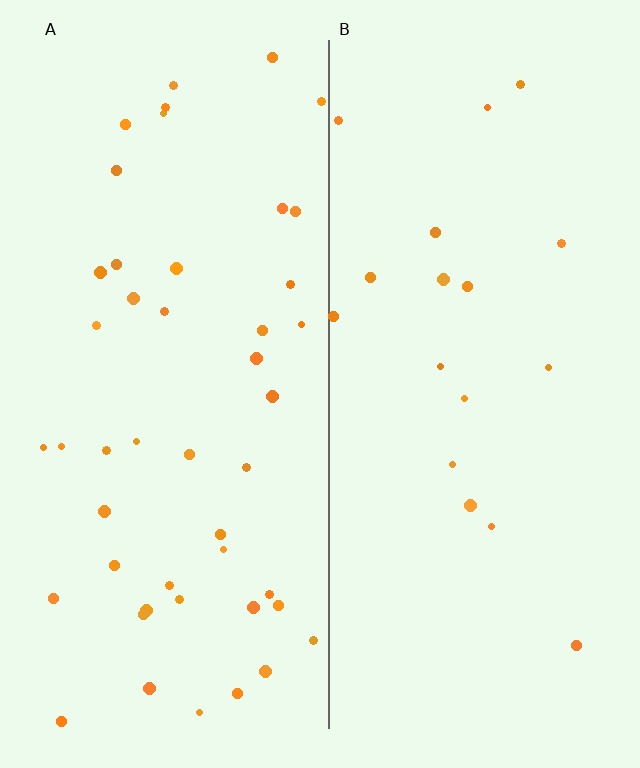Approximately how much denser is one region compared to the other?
Approximately 2.6× — region A over region B.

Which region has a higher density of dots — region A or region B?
A (the left).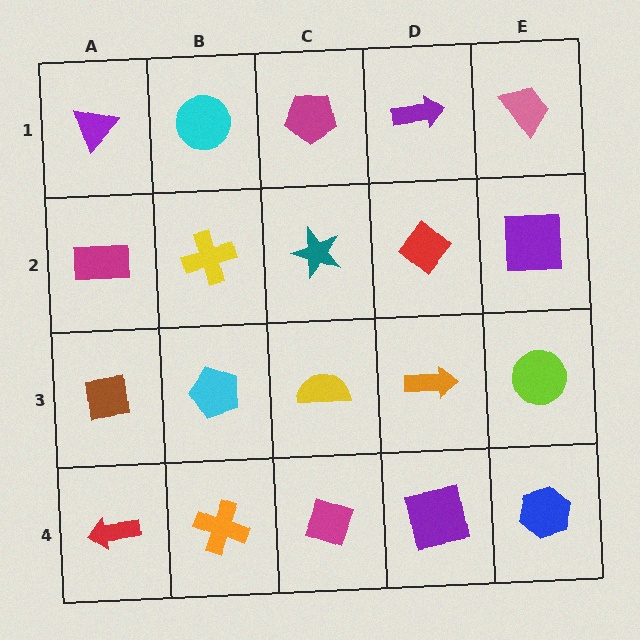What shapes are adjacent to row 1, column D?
A red diamond (row 2, column D), a magenta pentagon (row 1, column C), a pink trapezoid (row 1, column E).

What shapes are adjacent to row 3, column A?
A magenta rectangle (row 2, column A), a red arrow (row 4, column A), a cyan pentagon (row 3, column B).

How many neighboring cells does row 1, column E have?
2.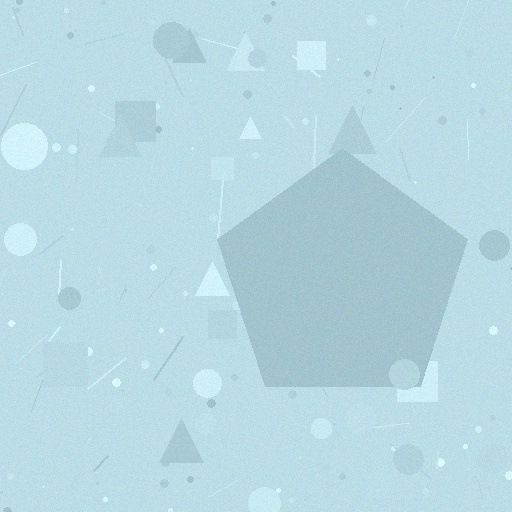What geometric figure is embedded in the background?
A pentagon is embedded in the background.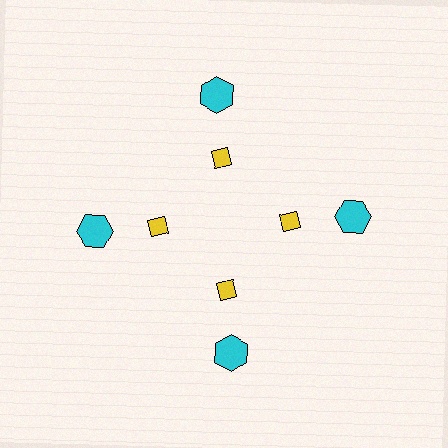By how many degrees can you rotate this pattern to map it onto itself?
The pattern maps onto itself every 90 degrees of rotation.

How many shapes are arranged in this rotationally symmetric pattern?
There are 8 shapes, arranged in 4 groups of 2.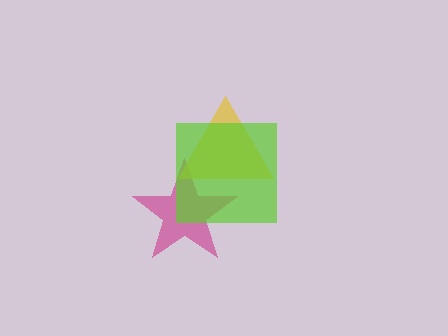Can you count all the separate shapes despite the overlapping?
Yes, there are 3 separate shapes.